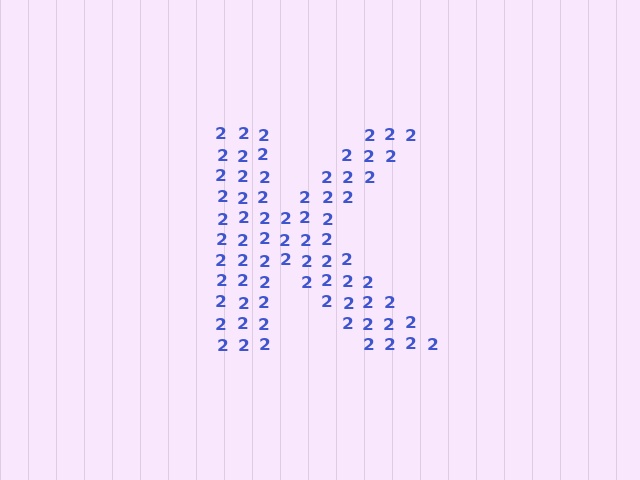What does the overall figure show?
The overall figure shows the letter K.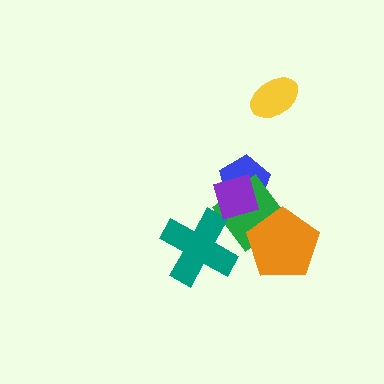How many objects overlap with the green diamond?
3 objects overlap with the green diamond.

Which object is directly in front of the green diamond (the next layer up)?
The orange pentagon is directly in front of the green diamond.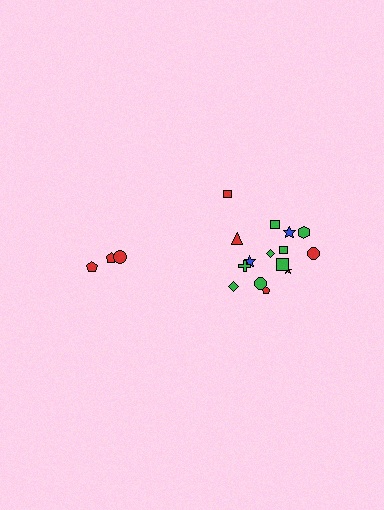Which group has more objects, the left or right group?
The right group.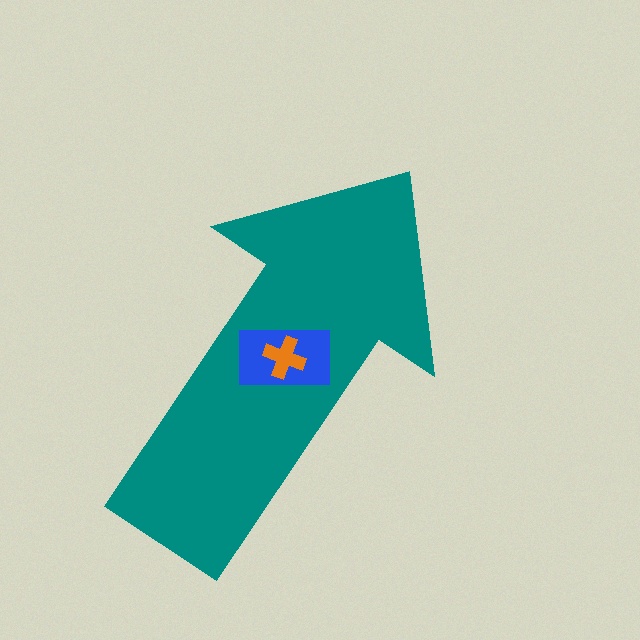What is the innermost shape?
The orange cross.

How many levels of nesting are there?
3.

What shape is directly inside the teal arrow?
The blue rectangle.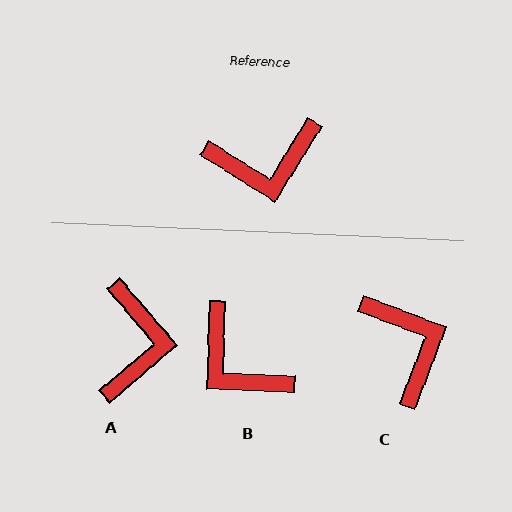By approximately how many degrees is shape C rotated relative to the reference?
Approximately 101 degrees counter-clockwise.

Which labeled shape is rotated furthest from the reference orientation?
C, about 101 degrees away.